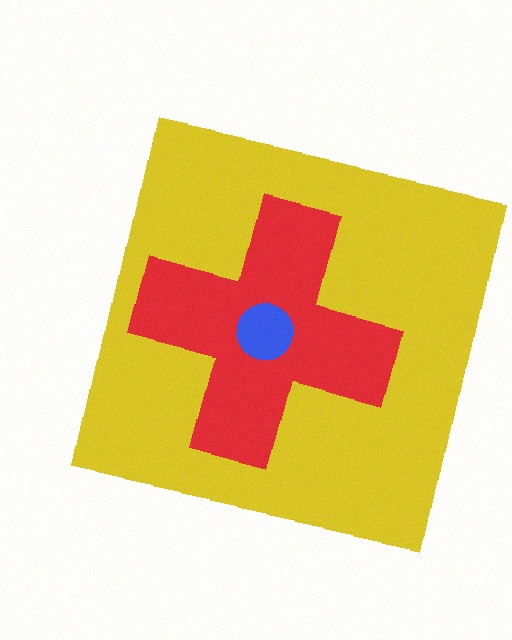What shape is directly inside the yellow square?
The red cross.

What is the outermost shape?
The yellow square.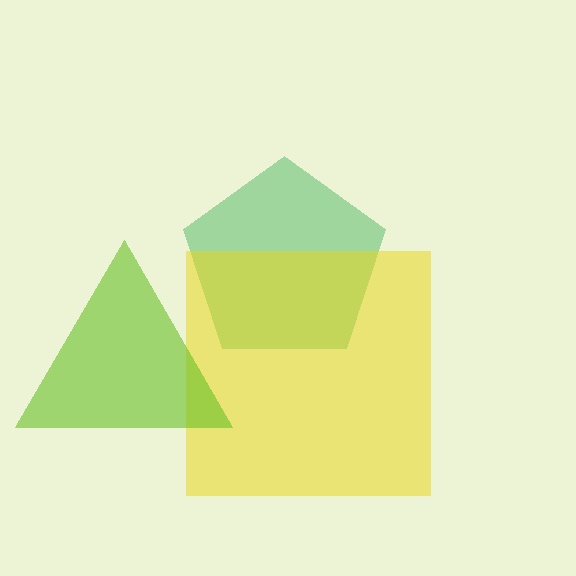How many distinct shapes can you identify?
There are 3 distinct shapes: a green pentagon, a yellow square, a lime triangle.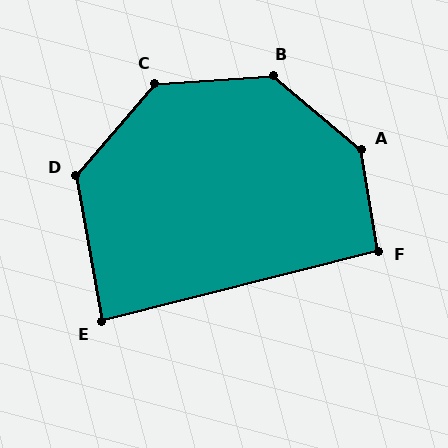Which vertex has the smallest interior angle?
E, at approximately 86 degrees.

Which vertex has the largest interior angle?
A, at approximately 139 degrees.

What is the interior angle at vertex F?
Approximately 95 degrees (approximately right).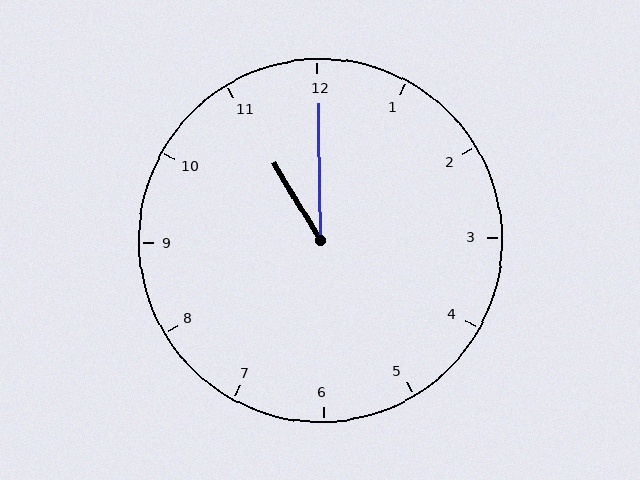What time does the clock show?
11:00.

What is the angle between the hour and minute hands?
Approximately 30 degrees.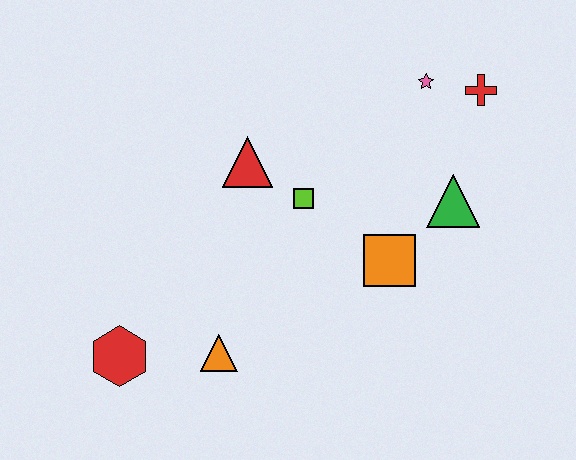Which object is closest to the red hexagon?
The orange triangle is closest to the red hexagon.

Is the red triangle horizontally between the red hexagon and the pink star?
Yes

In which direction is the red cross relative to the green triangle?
The red cross is above the green triangle.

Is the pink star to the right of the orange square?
Yes